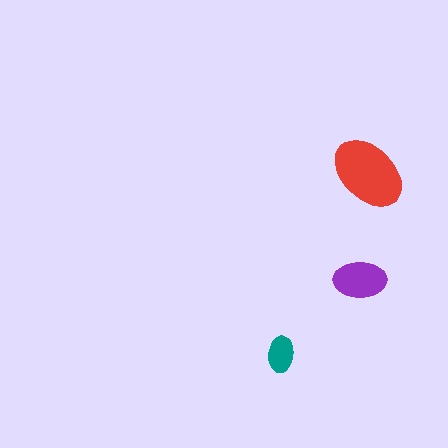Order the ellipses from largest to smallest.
the red one, the purple one, the teal one.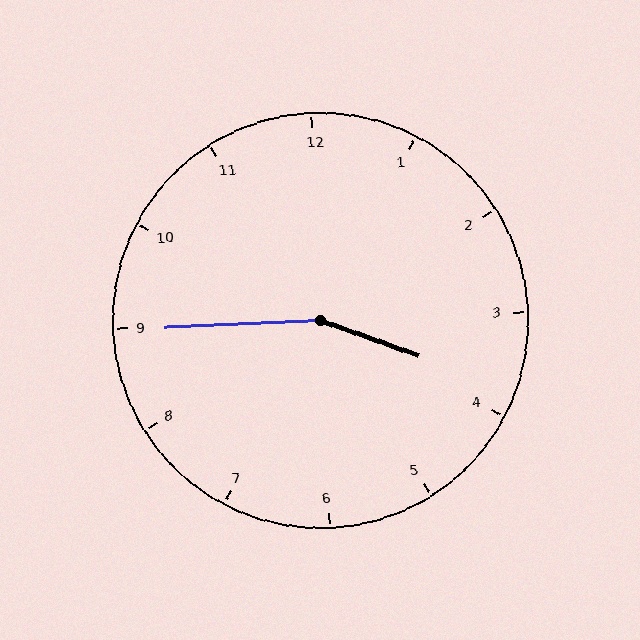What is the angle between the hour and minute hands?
Approximately 158 degrees.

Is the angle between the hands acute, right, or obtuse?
It is obtuse.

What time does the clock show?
3:45.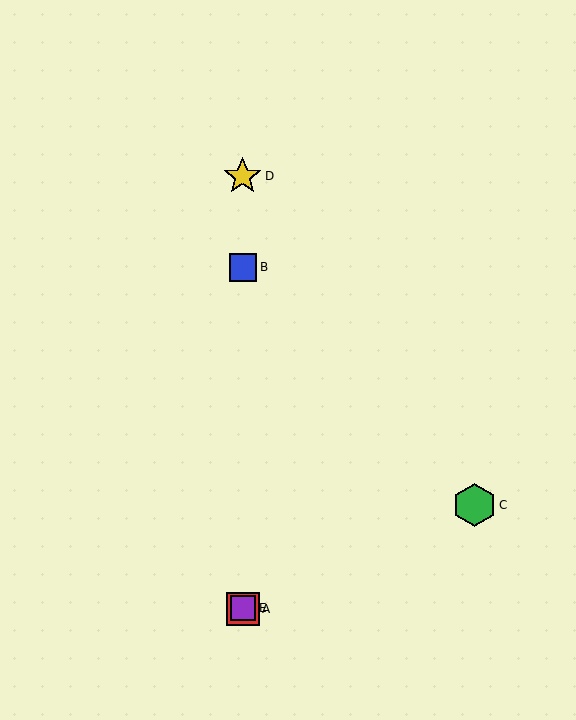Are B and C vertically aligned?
No, B is at x≈243 and C is at x≈474.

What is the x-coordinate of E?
Object E is at x≈243.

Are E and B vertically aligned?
Yes, both are at x≈243.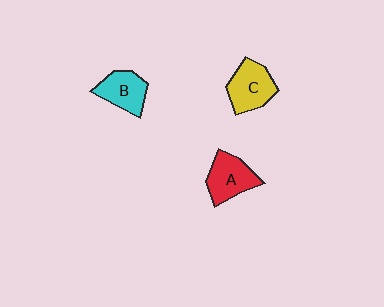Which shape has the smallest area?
Shape B (cyan).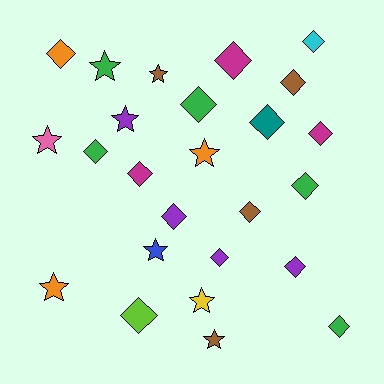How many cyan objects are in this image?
There is 1 cyan object.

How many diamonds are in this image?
There are 16 diamonds.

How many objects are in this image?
There are 25 objects.